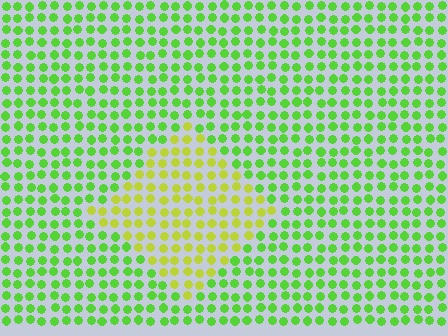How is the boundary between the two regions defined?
The boundary is defined purely by a slight shift in hue (about 39 degrees). Spacing, size, and orientation are identical on both sides.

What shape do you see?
I see a diamond.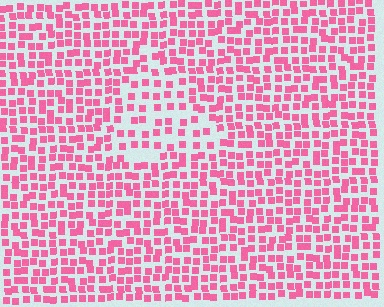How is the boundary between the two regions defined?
The boundary is defined by a change in element density (approximately 1.8x ratio). All elements are the same color, size, and shape.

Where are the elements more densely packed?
The elements are more densely packed outside the triangle boundary.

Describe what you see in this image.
The image contains small pink elements arranged at two different densities. A triangle-shaped region is visible where the elements are less densely packed than the surrounding area.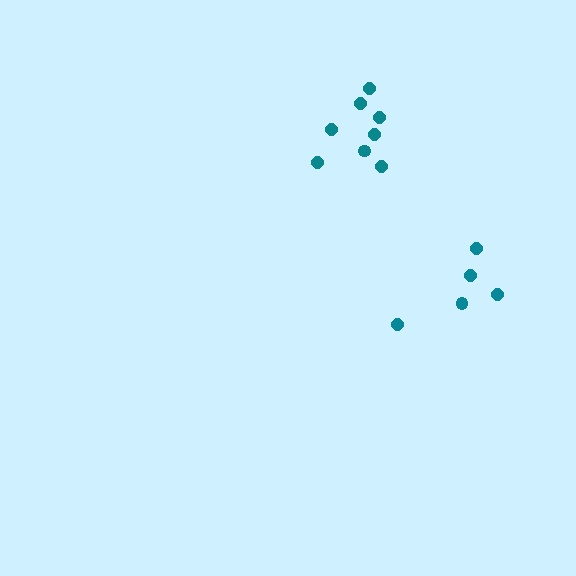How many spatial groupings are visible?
There are 2 spatial groupings.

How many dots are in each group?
Group 1: 8 dots, Group 2: 5 dots (13 total).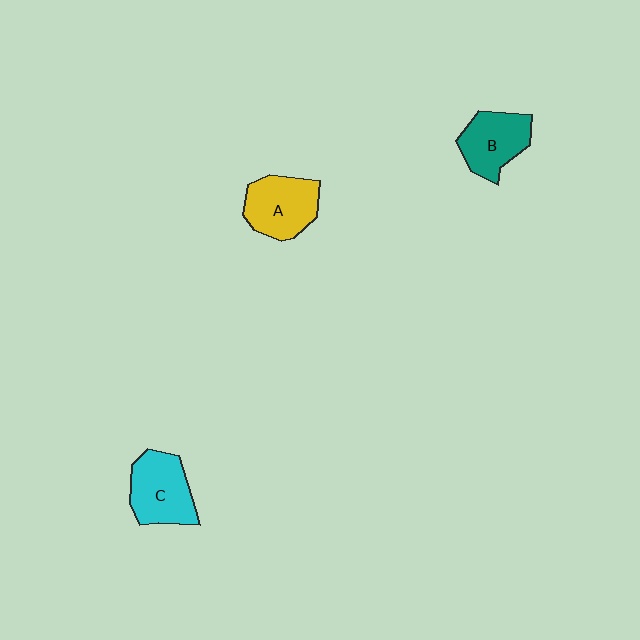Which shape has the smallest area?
Shape B (teal).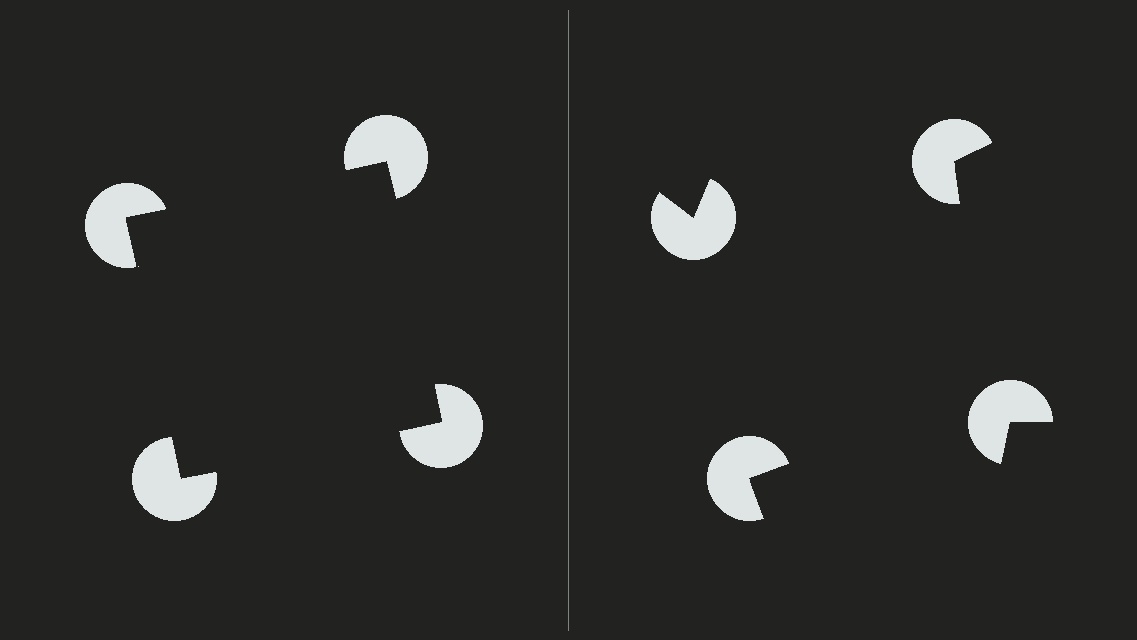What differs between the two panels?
The pac-man discs are positioned identically on both sides; only the wedge orientations differ. On the left they align to a square; on the right they are misaligned.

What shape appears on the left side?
An illusory square.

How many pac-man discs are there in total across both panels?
8 — 4 on each side.